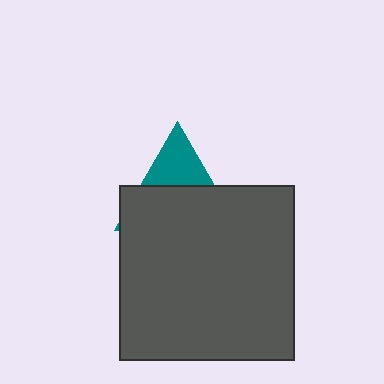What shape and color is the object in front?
The object in front is a dark gray square.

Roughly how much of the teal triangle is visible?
A small part of it is visible (roughly 35%).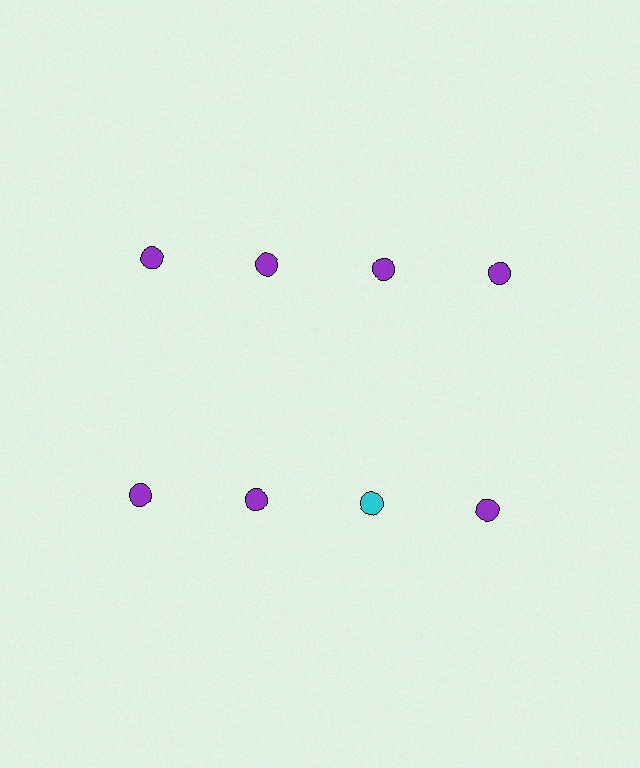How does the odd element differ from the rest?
It has a different color: cyan instead of purple.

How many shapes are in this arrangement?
There are 8 shapes arranged in a grid pattern.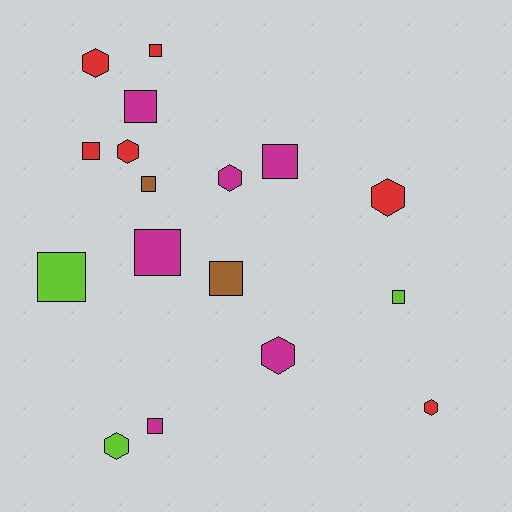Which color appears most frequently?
Red, with 6 objects.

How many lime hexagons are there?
There is 1 lime hexagon.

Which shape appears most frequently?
Square, with 10 objects.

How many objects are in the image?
There are 17 objects.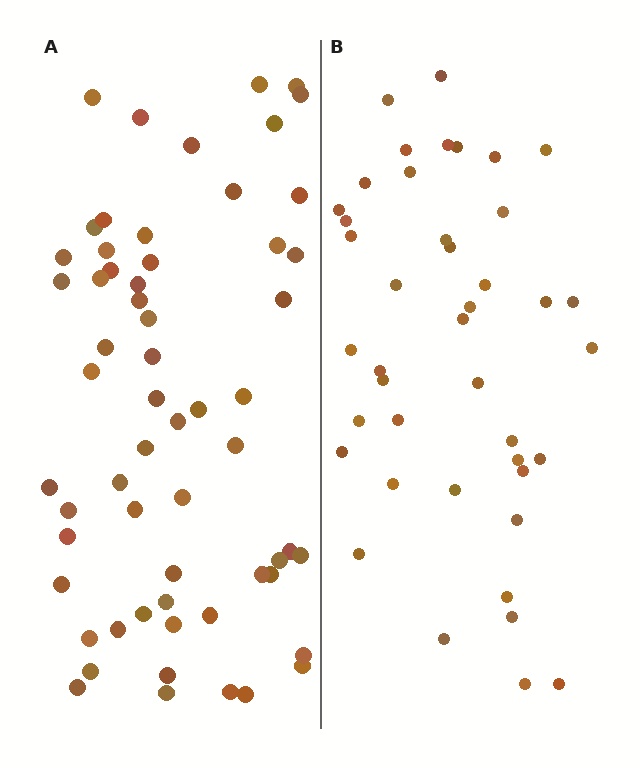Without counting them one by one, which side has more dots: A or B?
Region A (the left region) has more dots.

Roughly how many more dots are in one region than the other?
Region A has approximately 20 more dots than region B.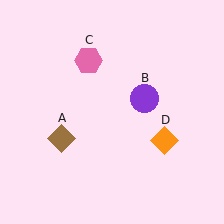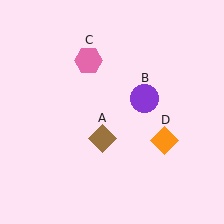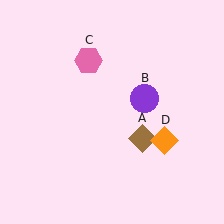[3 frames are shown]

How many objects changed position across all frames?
1 object changed position: brown diamond (object A).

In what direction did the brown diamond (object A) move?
The brown diamond (object A) moved right.